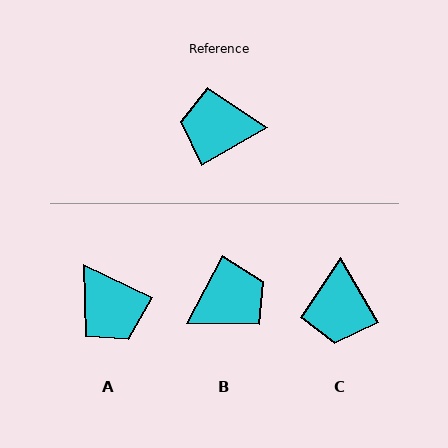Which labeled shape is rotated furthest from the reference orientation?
B, about 147 degrees away.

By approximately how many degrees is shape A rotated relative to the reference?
Approximately 125 degrees counter-clockwise.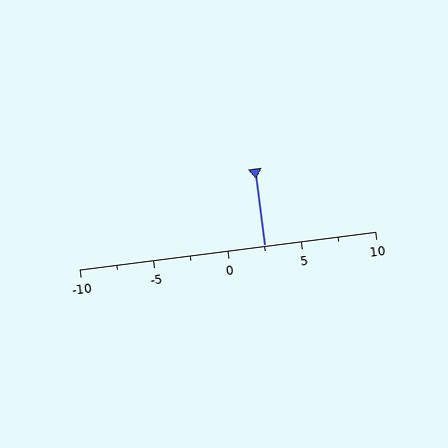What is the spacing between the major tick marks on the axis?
The major ticks are spaced 5 apart.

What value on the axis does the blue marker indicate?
The marker indicates approximately 2.5.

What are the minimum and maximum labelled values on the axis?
The axis runs from -10 to 10.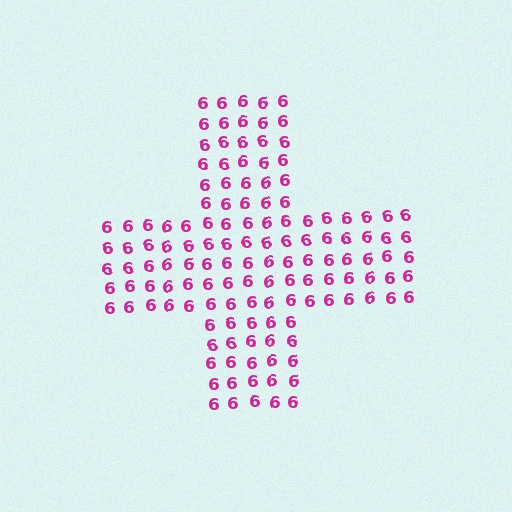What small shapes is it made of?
It is made of small digit 6's.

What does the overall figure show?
The overall figure shows a cross.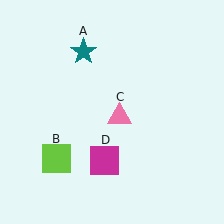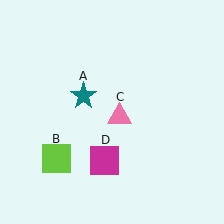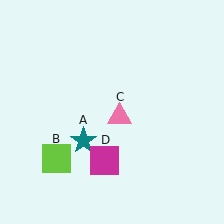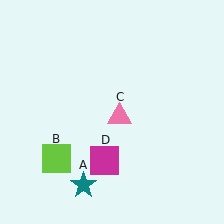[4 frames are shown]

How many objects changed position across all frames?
1 object changed position: teal star (object A).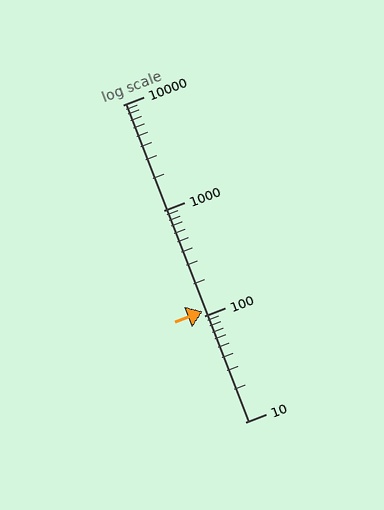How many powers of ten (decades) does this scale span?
The scale spans 3 decades, from 10 to 10000.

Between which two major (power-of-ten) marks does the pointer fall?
The pointer is between 100 and 1000.